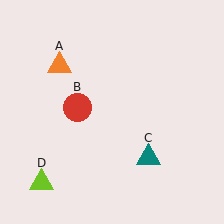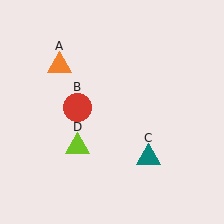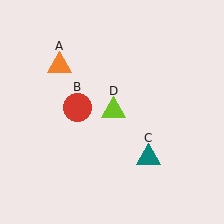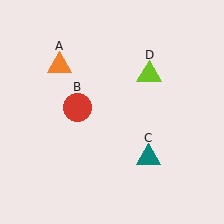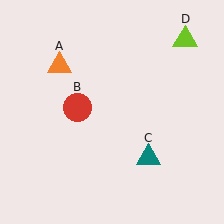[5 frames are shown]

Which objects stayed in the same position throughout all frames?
Orange triangle (object A) and red circle (object B) and teal triangle (object C) remained stationary.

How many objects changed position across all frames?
1 object changed position: lime triangle (object D).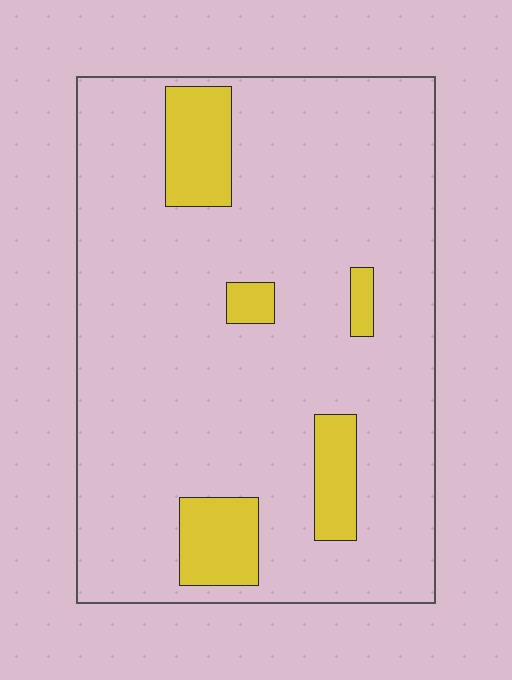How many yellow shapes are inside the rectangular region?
5.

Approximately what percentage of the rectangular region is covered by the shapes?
Approximately 15%.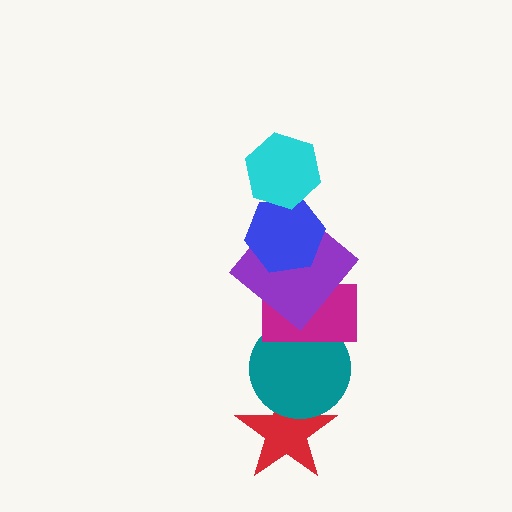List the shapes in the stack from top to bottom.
From top to bottom: the cyan hexagon, the blue hexagon, the purple diamond, the magenta rectangle, the teal circle, the red star.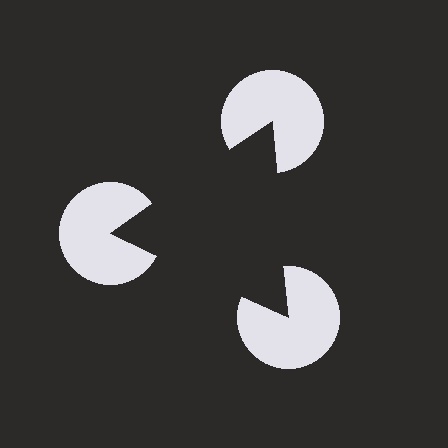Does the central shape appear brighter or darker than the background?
It typically appears slightly darker than the background, even though no actual brightness change is drawn.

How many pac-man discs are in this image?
There are 3 — one at each vertex of the illusory triangle.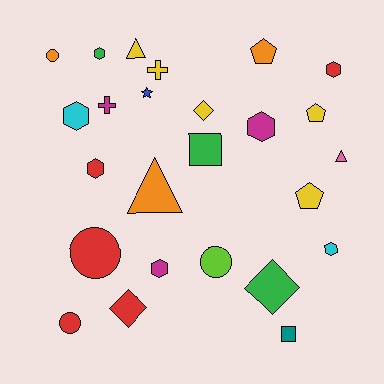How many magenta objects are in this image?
There are 3 magenta objects.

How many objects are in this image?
There are 25 objects.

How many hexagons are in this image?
There are 7 hexagons.